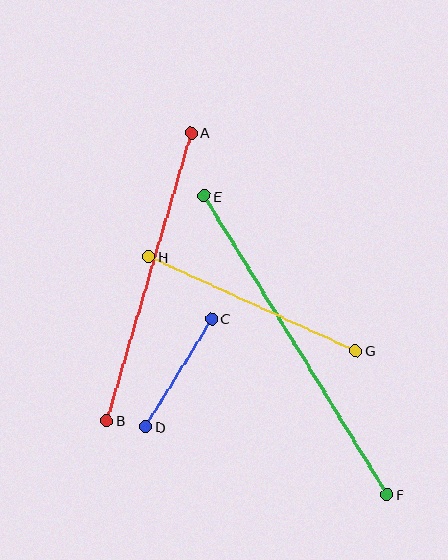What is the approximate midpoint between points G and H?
The midpoint is at approximately (252, 304) pixels.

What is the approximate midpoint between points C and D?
The midpoint is at approximately (179, 373) pixels.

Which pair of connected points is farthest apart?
Points E and F are farthest apart.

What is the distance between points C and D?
The distance is approximately 126 pixels.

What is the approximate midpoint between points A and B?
The midpoint is at approximately (149, 277) pixels.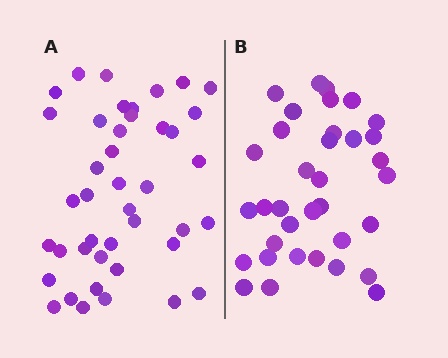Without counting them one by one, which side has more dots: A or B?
Region A (the left region) has more dots.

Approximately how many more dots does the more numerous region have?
Region A has roughly 8 or so more dots than region B.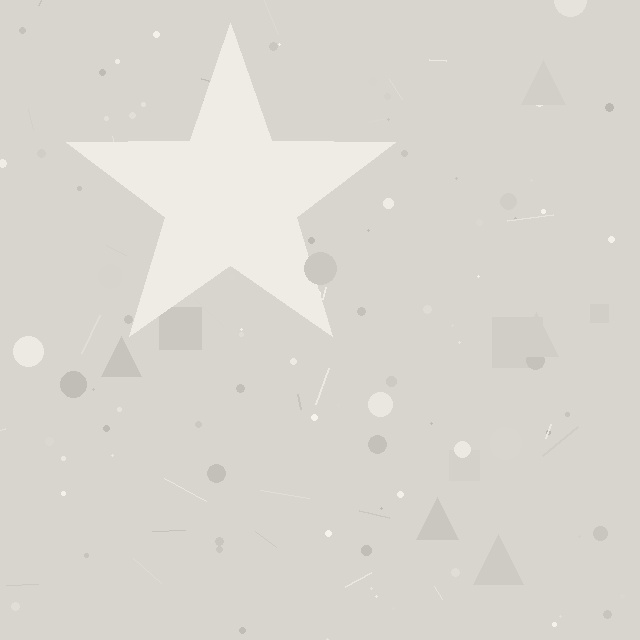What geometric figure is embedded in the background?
A star is embedded in the background.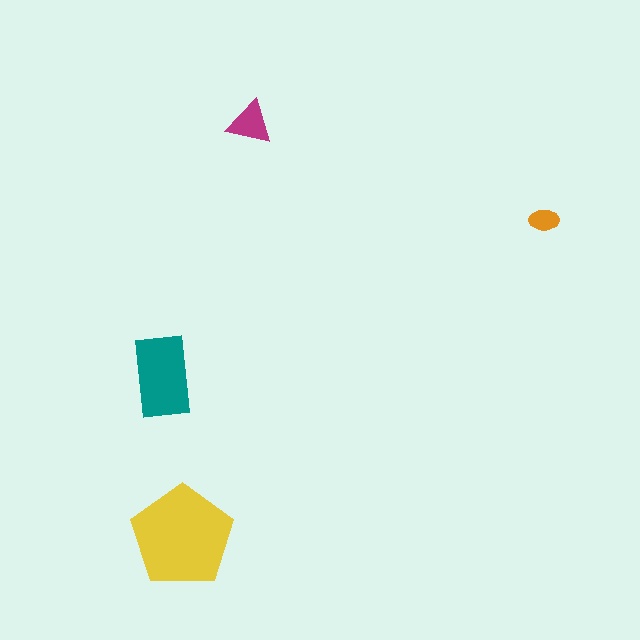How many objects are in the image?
There are 4 objects in the image.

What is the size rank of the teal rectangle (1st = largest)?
2nd.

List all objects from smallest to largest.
The orange ellipse, the magenta triangle, the teal rectangle, the yellow pentagon.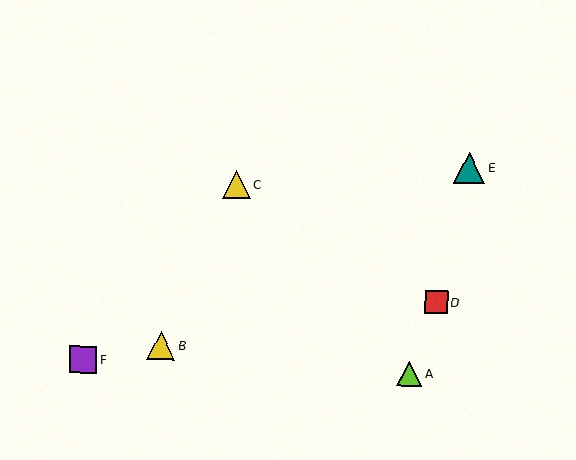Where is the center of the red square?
The center of the red square is at (436, 302).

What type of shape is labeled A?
Shape A is a lime triangle.